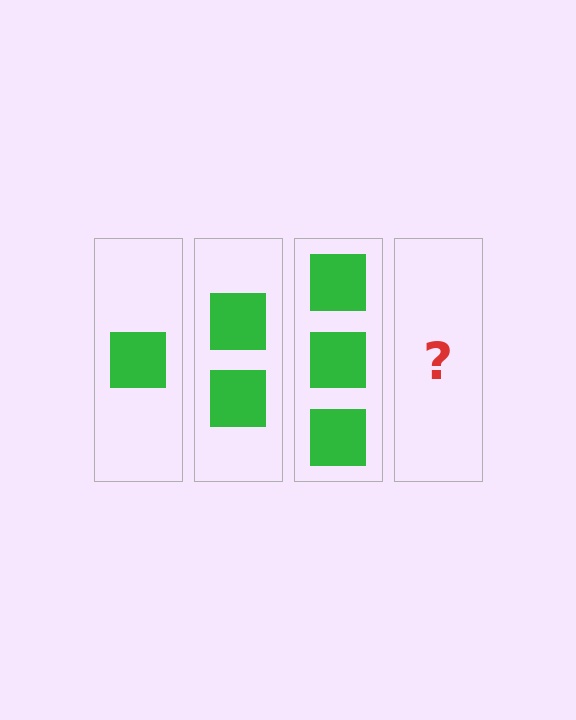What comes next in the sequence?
The next element should be 4 squares.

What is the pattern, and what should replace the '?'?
The pattern is that each step adds one more square. The '?' should be 4 squares.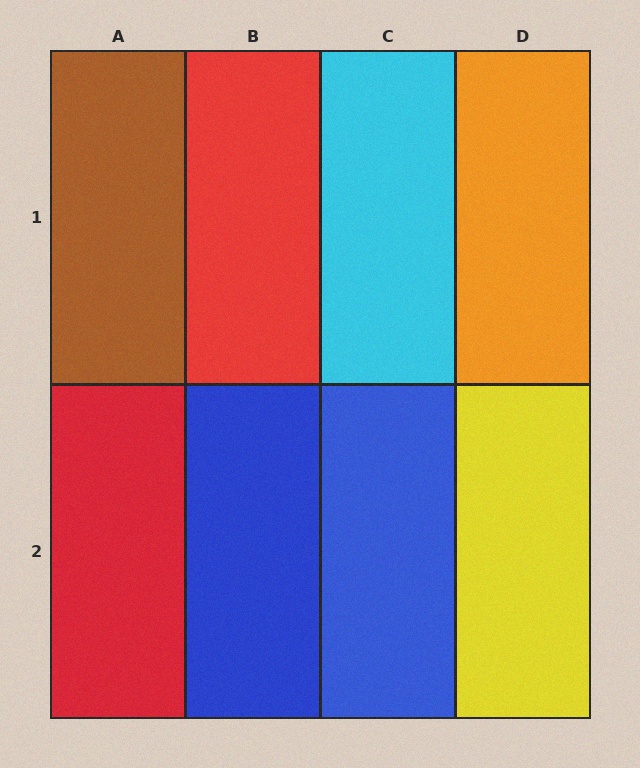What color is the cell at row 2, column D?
Yellow.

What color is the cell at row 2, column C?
Blue.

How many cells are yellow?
1 cell is yellow.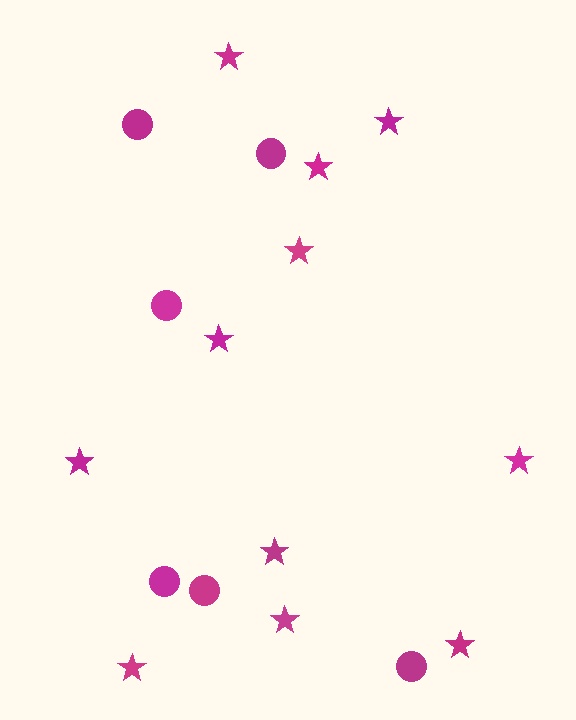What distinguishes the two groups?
There are 2 groups: one group of stars (11) and one group of circles (6).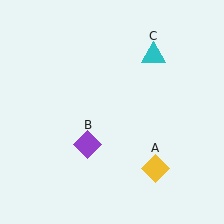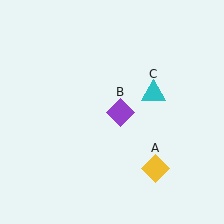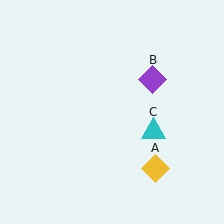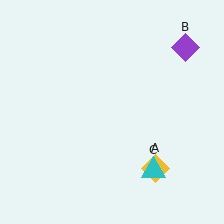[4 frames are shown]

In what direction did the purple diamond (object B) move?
The purple diamond (object B) moved up and to the right.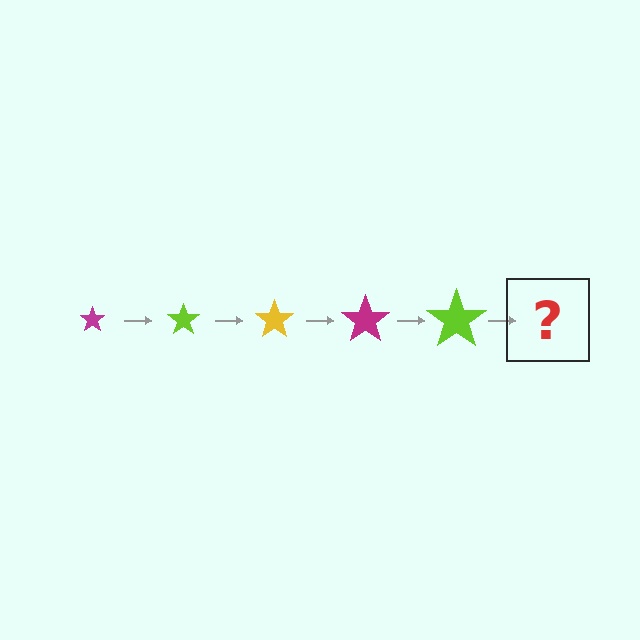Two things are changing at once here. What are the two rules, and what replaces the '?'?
The two rules are that the star grows larger each step and the color cycles through magenta, lime, and yellow. The '?' should be a yellow star, larger than the previous one.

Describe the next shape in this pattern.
It should be a yellow star, larger than the previous one.